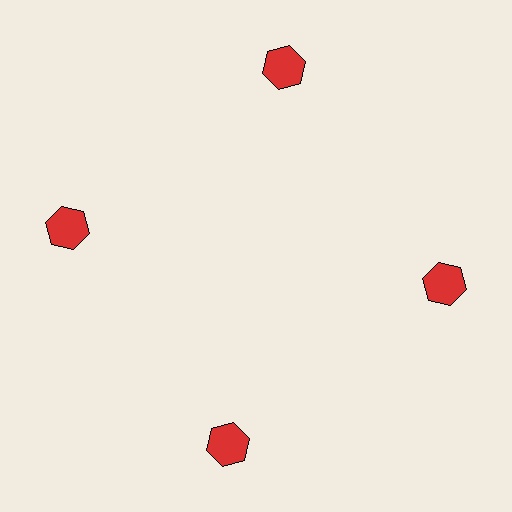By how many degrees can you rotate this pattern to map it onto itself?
The pattern maps onto itself every 90 degrees of rotation.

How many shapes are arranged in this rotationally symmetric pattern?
There are 4 shapes, arranged in 4 groups of 1.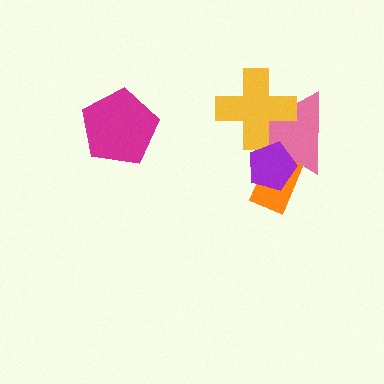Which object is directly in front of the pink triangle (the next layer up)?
The yellow cross is directly in front of the pink triangle.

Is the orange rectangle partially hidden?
Yes, it is partially covered by another shape.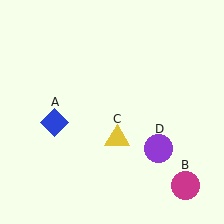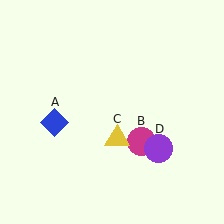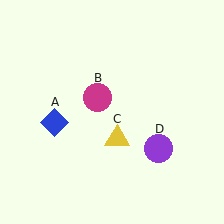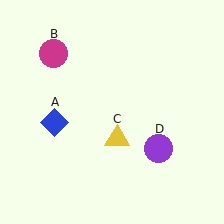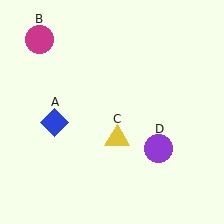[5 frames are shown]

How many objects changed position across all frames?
1 object changed position: magenta circle (object B).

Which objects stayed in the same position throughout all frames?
Blue diamond (object A) and yellow triangle (object C) and purple circle (object D) remained stationary.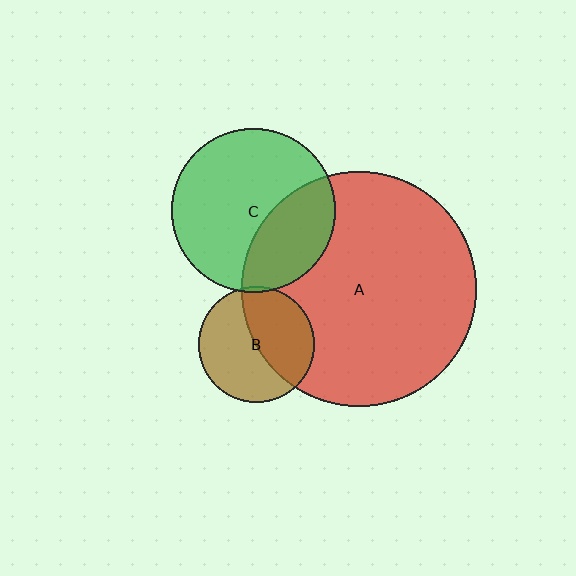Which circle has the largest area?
Circle A (red).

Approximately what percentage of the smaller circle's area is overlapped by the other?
Approximately 45%.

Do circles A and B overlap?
Yes.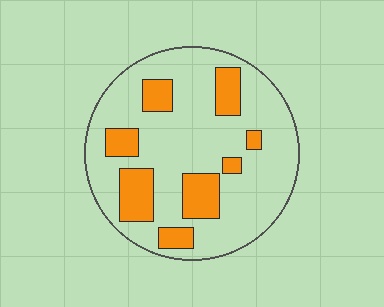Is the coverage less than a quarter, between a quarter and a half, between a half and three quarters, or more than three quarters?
Less than a quarter.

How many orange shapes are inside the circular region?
8.